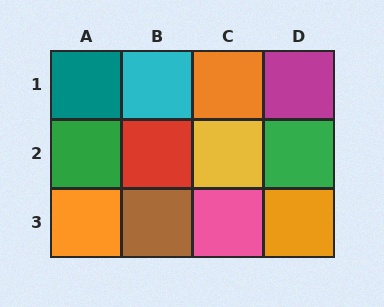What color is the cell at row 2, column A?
Green.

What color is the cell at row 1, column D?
Magenta.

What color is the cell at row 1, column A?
Teal.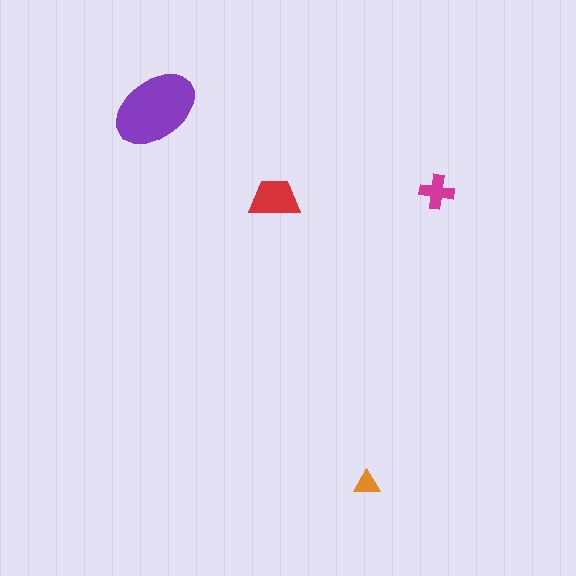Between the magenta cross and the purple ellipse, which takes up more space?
The purple ellipse.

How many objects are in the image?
There are 4 objects in the image.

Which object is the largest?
The purple ellipse.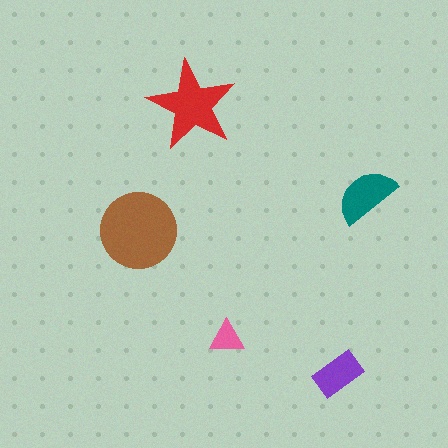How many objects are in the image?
There are 5 objects in the image.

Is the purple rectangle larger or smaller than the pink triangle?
Larger.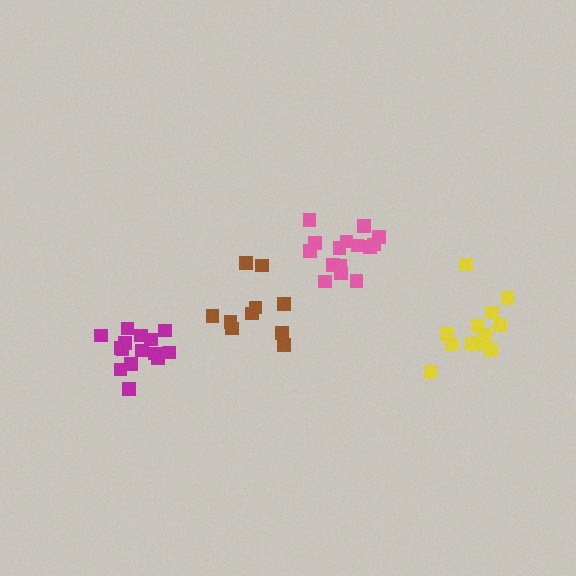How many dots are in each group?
Group 1: 10 dots, Group 2: 15 dots, Group 3: 15 dots, Group 4: 13 dots (53 total).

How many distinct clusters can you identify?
There are 4 distinct clusters.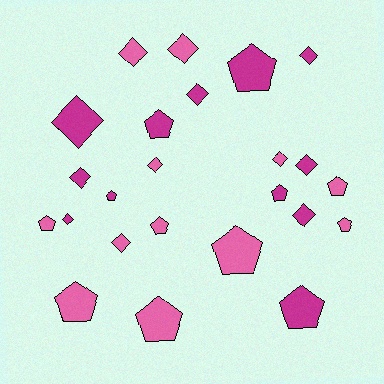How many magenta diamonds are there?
There are 7 magenta diamonds.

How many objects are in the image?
There are 24 objects.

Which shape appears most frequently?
Pentagon, with 12 objects.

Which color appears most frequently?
Pink, with 12 objects.